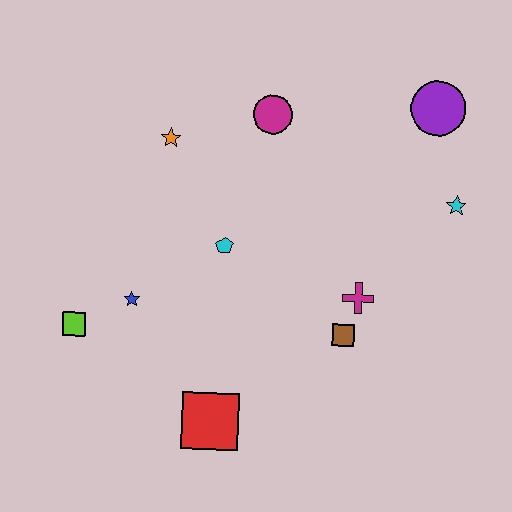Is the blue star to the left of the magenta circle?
Yes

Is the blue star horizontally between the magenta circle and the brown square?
No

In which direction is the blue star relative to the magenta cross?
The blue star is to the left of the magenta cross.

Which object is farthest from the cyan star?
The lime square is farthest from the cyan star.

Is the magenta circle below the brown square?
No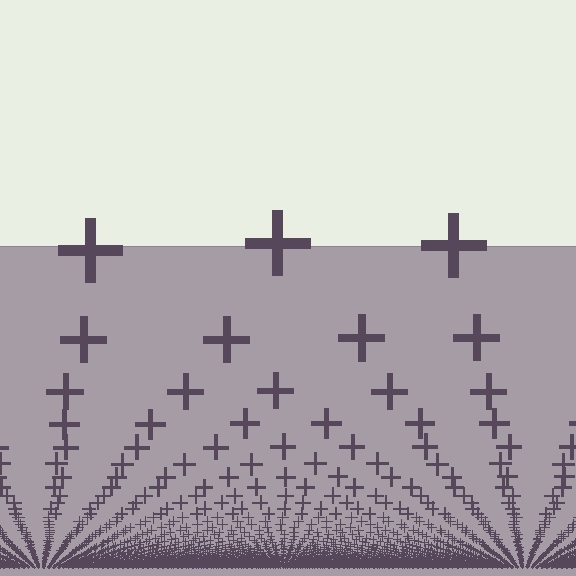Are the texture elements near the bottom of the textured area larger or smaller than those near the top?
Smaller. The gradient is inverted — elements near the bottom are smaller and denser.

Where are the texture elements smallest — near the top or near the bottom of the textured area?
Near the bottom.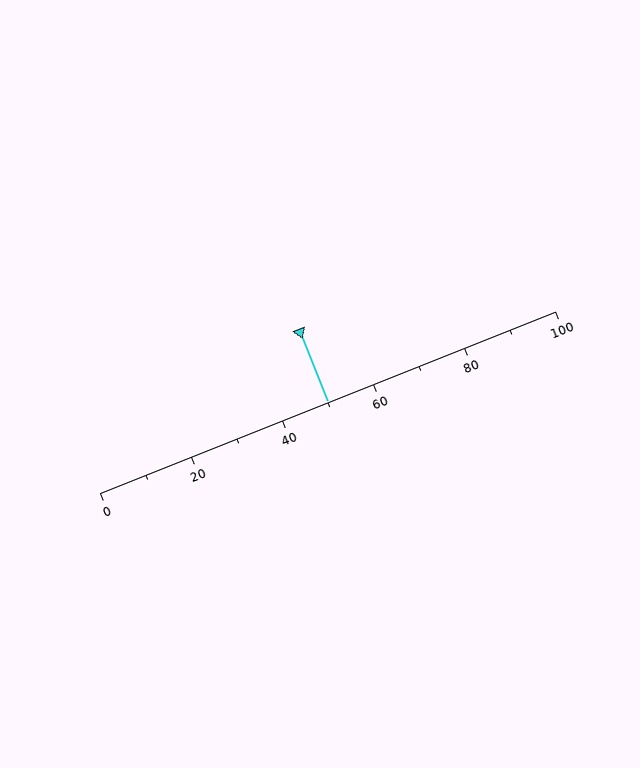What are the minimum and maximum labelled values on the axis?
The axis runs from 0 to 100.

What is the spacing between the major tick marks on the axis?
The major ticks are spaced 20 apart.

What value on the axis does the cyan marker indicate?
The marker indicates approximately 50.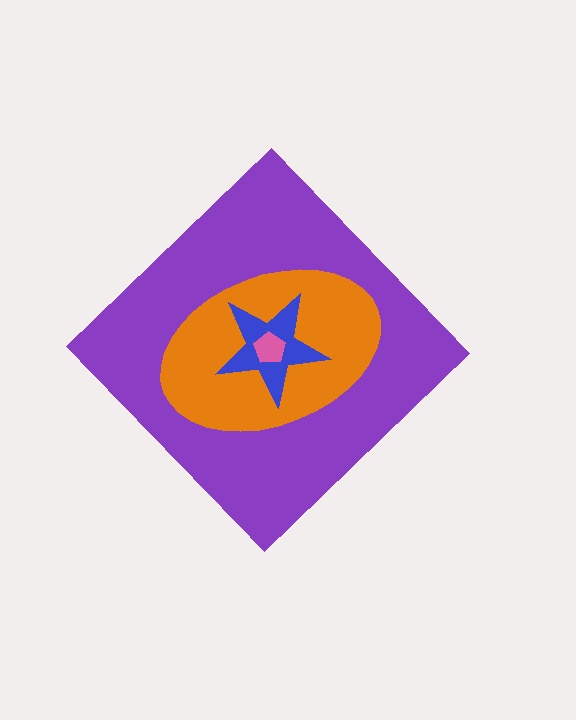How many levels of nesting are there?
4.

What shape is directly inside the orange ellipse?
The blue star.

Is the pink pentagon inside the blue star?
Yes.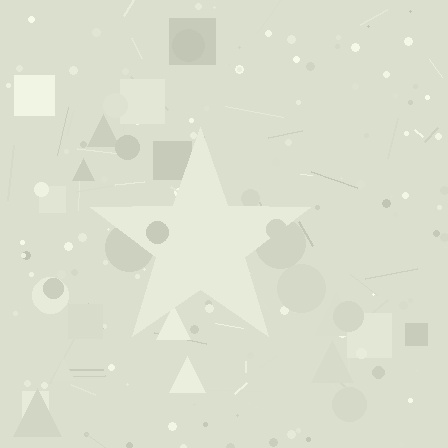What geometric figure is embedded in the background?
A star is embedded in the background.